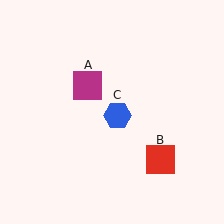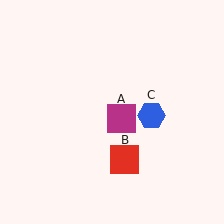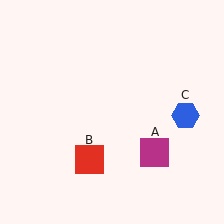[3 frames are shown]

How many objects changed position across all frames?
3 objects changed position: magenta square (object A), red square (object B), blue hexagon (object C).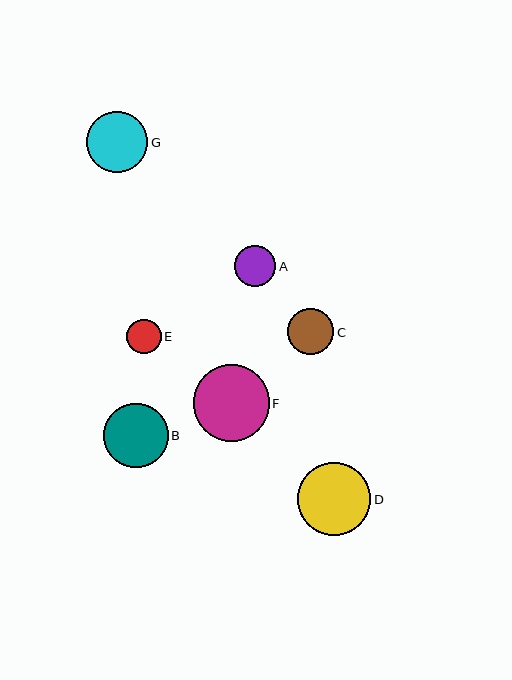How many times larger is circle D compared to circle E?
Circle D is approximately 2.1 times the size of circle E.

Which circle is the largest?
Circle F is the largest with a size of approximately 76 pixels.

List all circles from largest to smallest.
From largest to smallest: F, D, B, G, C, A, E.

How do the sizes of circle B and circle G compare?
Circle B and circle G are approximately the same size.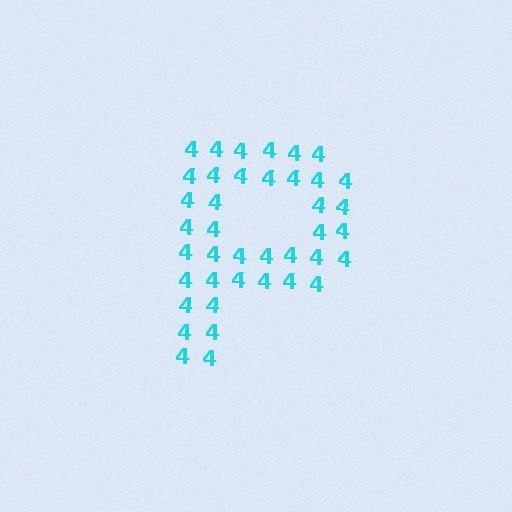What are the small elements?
The small elements are digit 4's.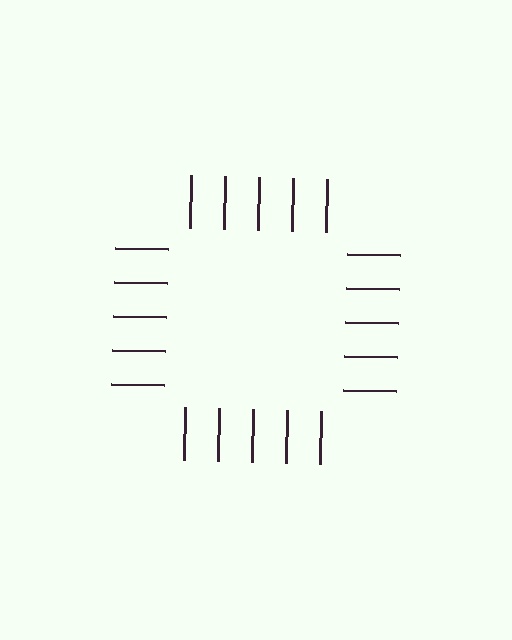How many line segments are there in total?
20 — 5 along each of the 4 edges.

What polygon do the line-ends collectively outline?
An illusory square — the line segments terminate on its edges but no continuous stroke is drawn.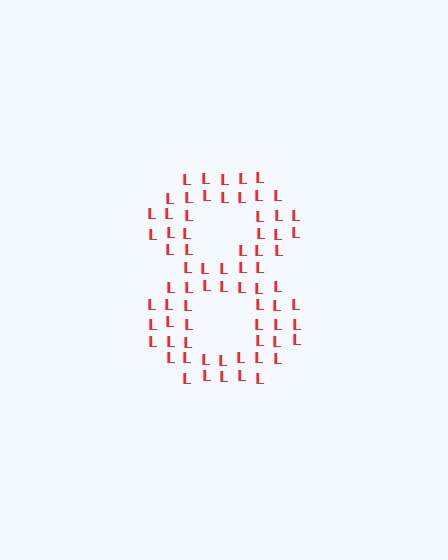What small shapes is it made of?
It is made of small letter L's.